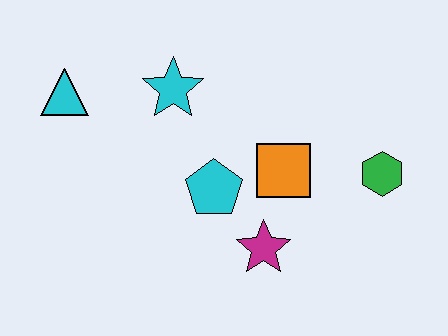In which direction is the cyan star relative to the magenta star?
The cyan star is above the magenta star.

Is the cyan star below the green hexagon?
No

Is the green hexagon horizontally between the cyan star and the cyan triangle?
No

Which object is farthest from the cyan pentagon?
The cyan triangle is farthest from the cyan pentagon.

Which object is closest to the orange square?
The cyan pentagon is closest to the orange square.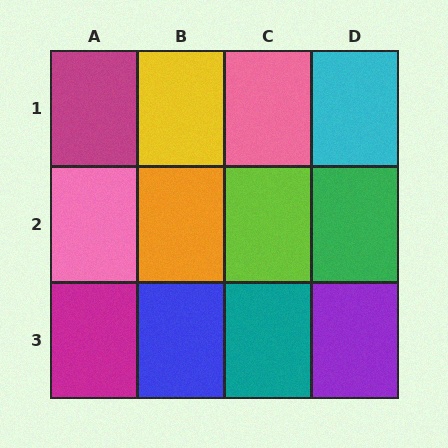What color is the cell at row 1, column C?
Pink.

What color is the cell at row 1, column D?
Cyan.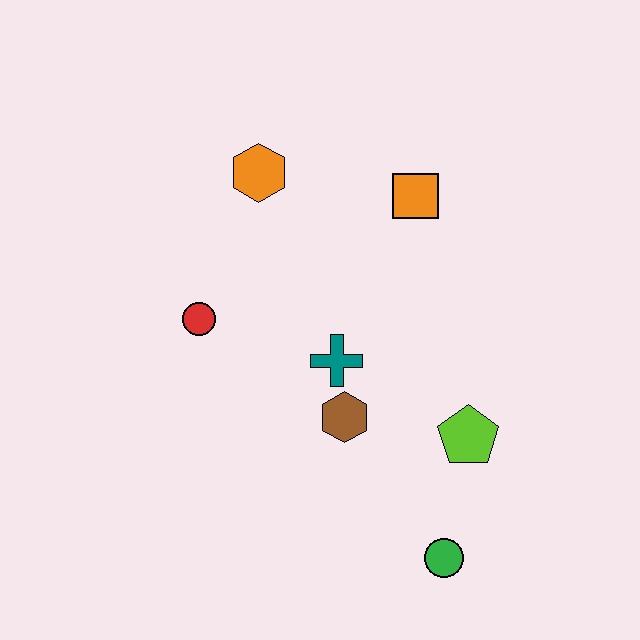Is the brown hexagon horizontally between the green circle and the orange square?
No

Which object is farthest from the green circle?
The orange hexagon is farthest from the green circle.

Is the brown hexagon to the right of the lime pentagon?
No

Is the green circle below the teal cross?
Yes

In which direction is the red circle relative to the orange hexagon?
The red circle is below the orange hexagon.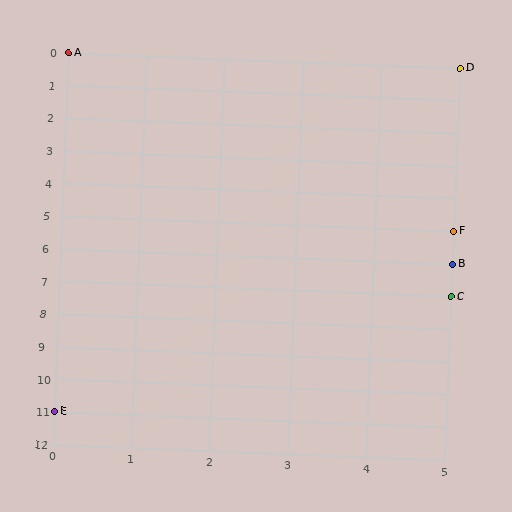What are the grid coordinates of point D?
Point D is at grid coordinates (5, 0).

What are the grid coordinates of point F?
Point F is at grid coordinates (5, 5).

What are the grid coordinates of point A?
Point A is at grid coordinates (0, 0).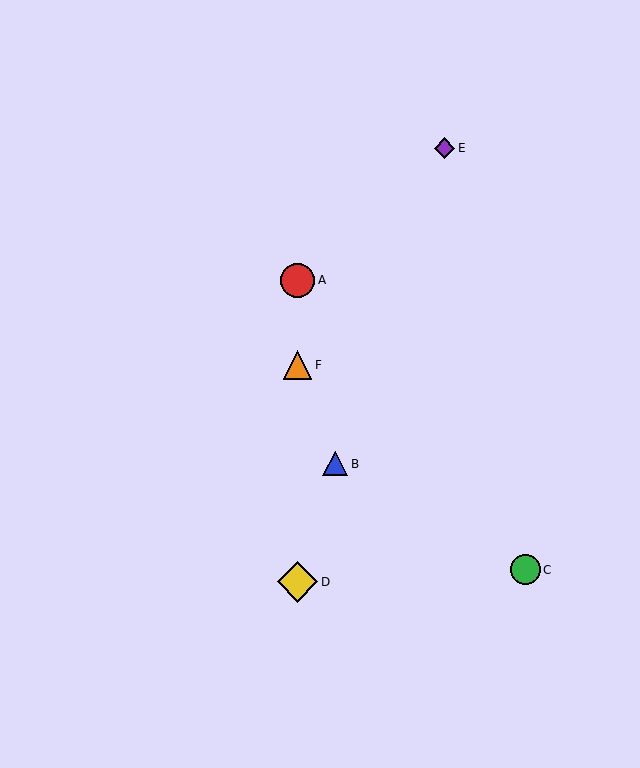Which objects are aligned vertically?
Objects A, D, F are aligned vertically.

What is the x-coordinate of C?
Object C is at x≈525.